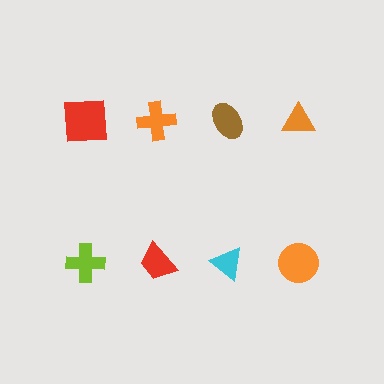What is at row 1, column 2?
An orange cross.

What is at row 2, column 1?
A lime cross.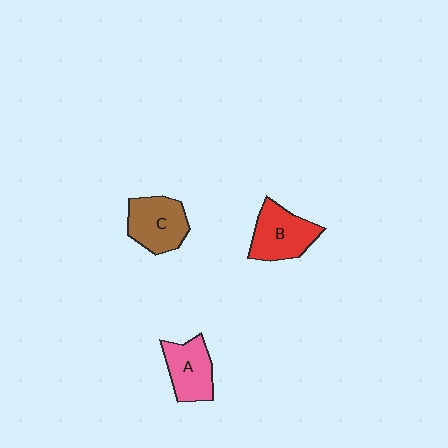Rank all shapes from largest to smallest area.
From largest to smallest: B (red), C (brown), A (pink).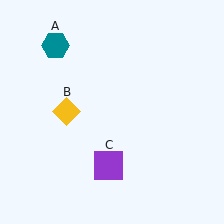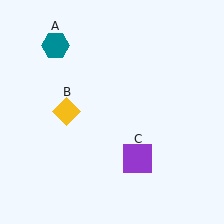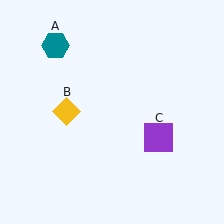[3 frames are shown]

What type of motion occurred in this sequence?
The purple square (object C) rotated counterclockwise around the center of the scene.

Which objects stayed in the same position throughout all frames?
Teal hexagon (object A) and yellow diamond (object B) remained stationary.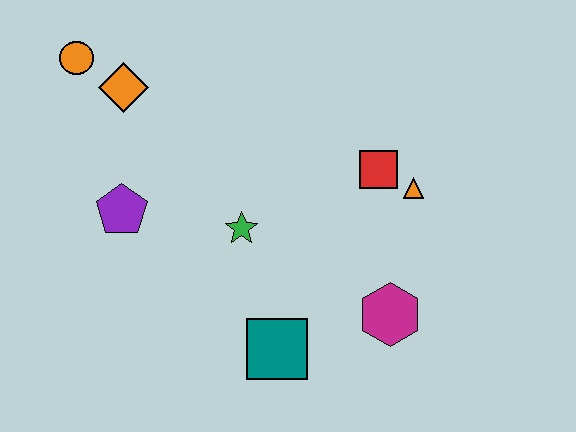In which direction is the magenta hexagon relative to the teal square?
The magenta hexagon is to the right of the teal square.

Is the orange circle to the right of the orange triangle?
No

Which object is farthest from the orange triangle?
The orange circle is farthest from the orange triangle.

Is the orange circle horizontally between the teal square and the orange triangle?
No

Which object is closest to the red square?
The orange triangle is closest to the red square.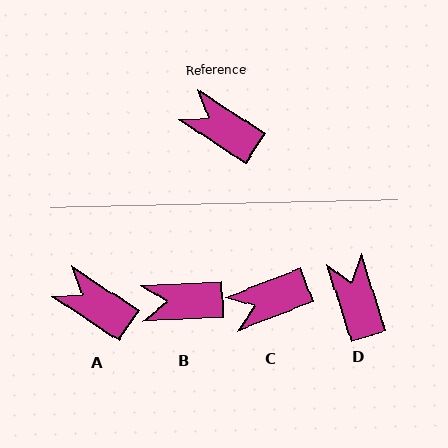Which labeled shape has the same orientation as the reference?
A.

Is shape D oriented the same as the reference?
No, it is off by about 40 degrees.